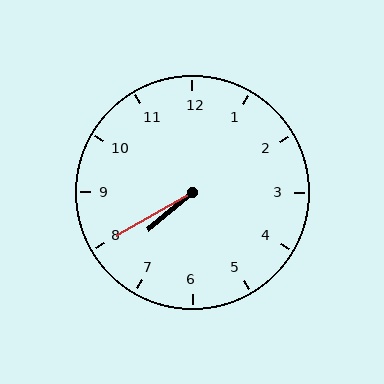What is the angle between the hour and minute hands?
Approximately 10 degrees.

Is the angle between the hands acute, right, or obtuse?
It is acute.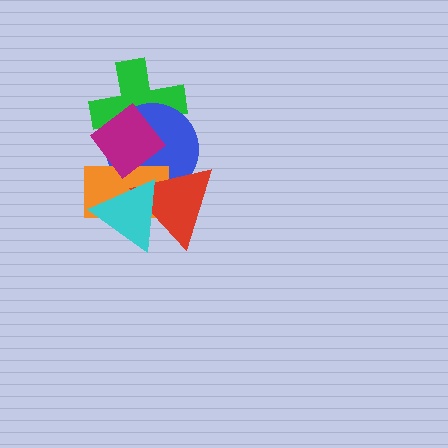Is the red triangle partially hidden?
Yes, it is partially covered by another shape.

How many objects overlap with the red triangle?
3 objects overlap with the red triangle.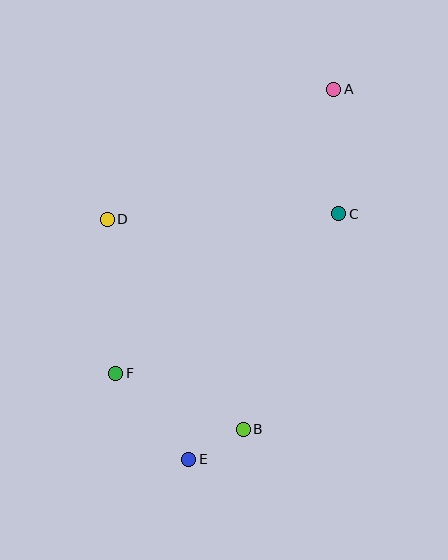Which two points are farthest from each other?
Points A and E are farthest from each other.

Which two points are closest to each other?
Points B and E are closest to each other.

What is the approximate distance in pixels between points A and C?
The distance between A and C is approximately 124 pixels.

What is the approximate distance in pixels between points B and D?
The distance between B and D is approximately 250 pixels.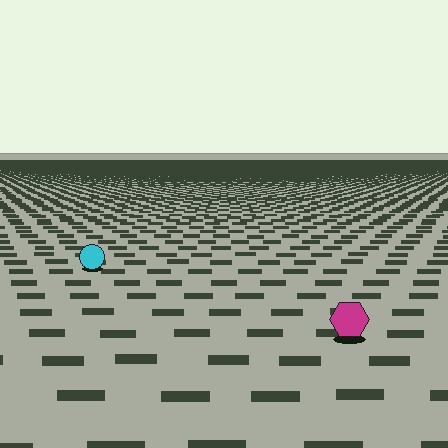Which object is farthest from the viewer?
The cyan circle is farthest from the viewer. It appears smaller and the ground texture around it is denser.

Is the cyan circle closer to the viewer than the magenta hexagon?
No. The magenta hexagon is closer — you can tell from the texture gradient: the ground texture is coarser near it.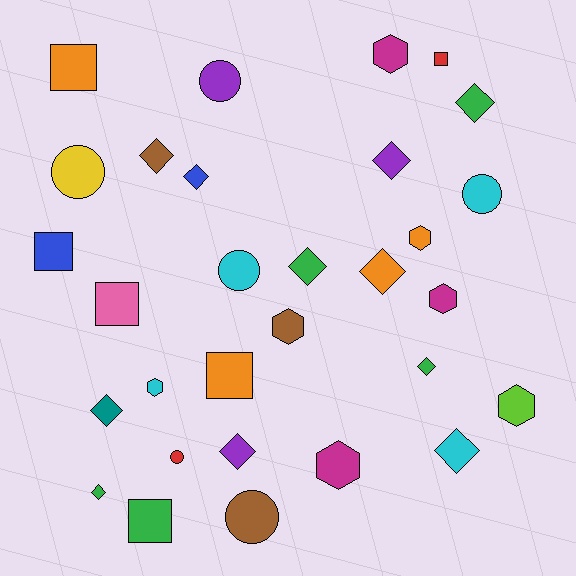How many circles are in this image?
There are 6 circles.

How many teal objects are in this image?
There is 1 teal object.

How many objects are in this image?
There are 30 objects.